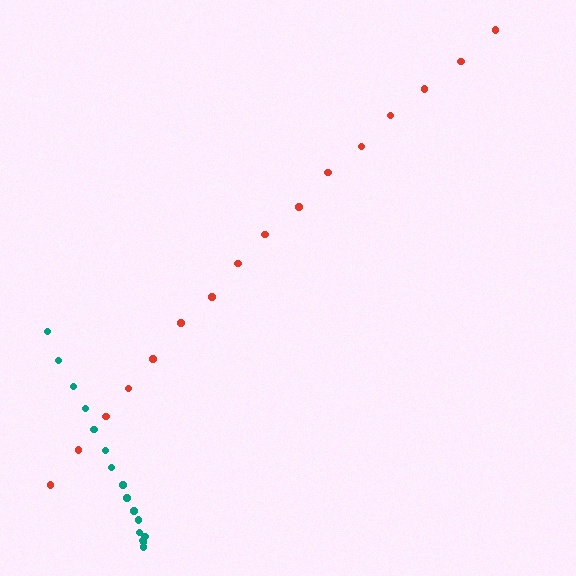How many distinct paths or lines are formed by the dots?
There are 2 distinct paths.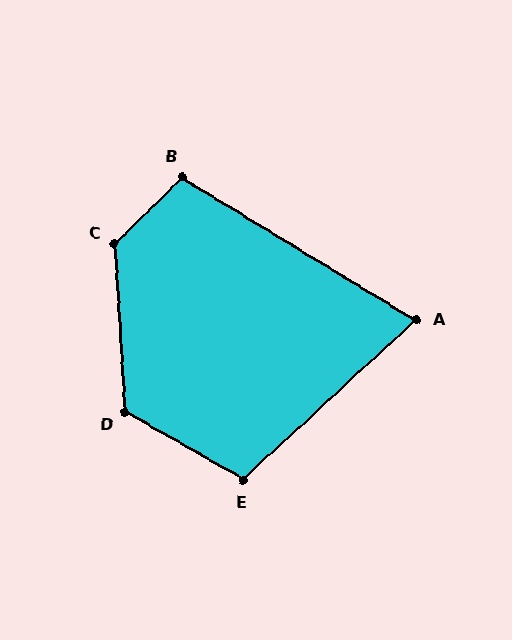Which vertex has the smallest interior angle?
A, at approximately 74 degrees.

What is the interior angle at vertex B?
Approximately 104 degrees (obtuse).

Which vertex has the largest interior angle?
C, at approximately 131 degrees.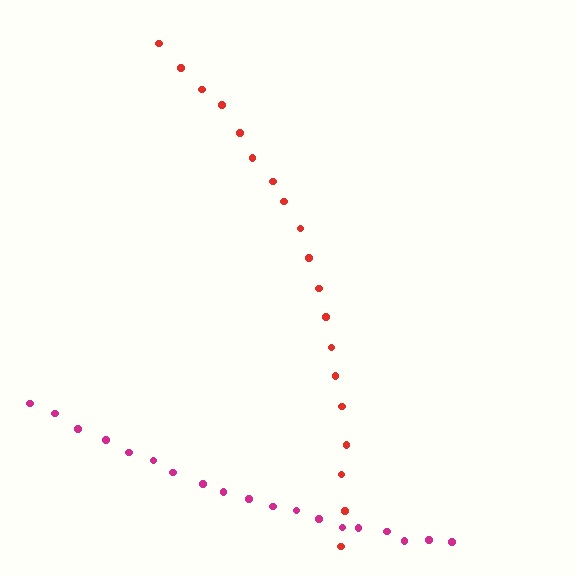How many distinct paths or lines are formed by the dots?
There are 2 distinct paths.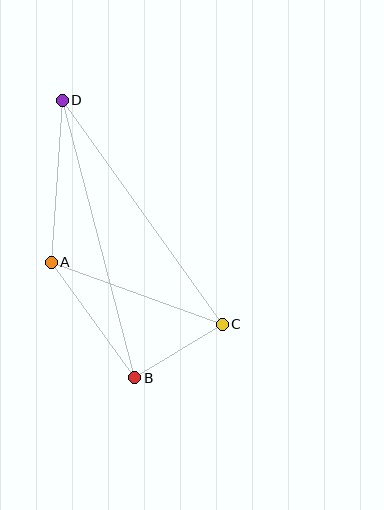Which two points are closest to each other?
Points B and C are closest to each other.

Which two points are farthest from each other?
Points B and D are farthest from each other.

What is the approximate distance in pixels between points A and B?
The distance between A and B is approximately 143 pixels.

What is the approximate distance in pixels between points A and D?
The distance between A and D is approximately 163 pixels.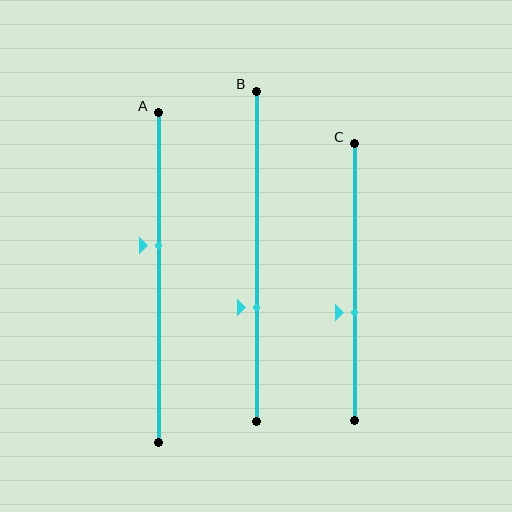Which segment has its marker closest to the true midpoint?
Segment A has its marker closest to the true midpoint.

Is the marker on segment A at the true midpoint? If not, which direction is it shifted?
No, the marker on segment A is shifted upward by about 10% of the segment length.